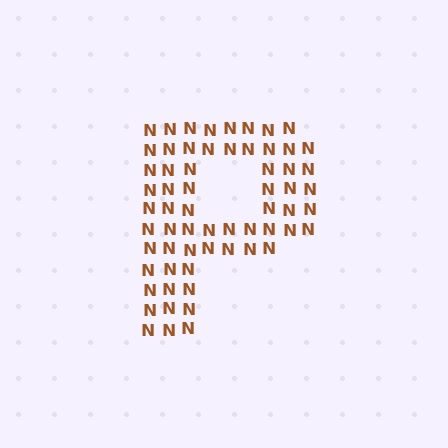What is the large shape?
The large shape is the letter P.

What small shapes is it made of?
It is made of small letter N's.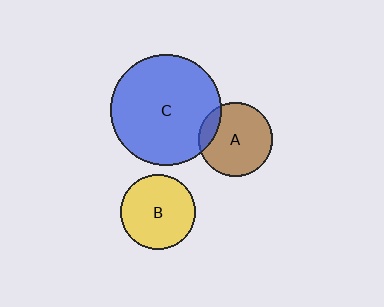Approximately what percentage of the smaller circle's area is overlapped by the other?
Approximately 15%.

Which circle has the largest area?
Circle C (blue).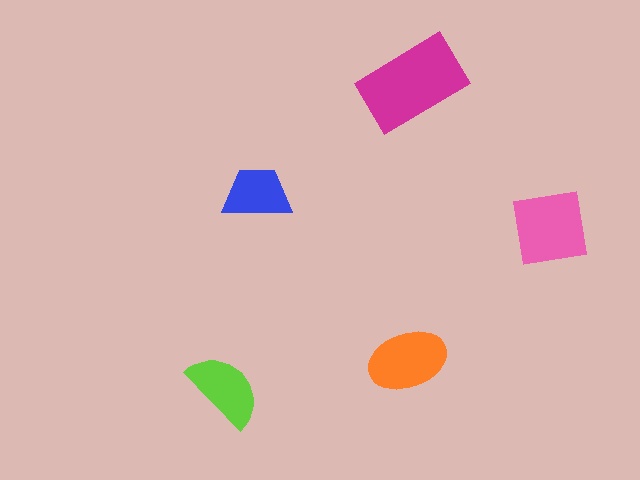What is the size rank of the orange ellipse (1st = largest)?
3rd.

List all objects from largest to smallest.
The magenta rectangle, the pink square, the orange ellipse, the lime semicircle, the blue trapezoid.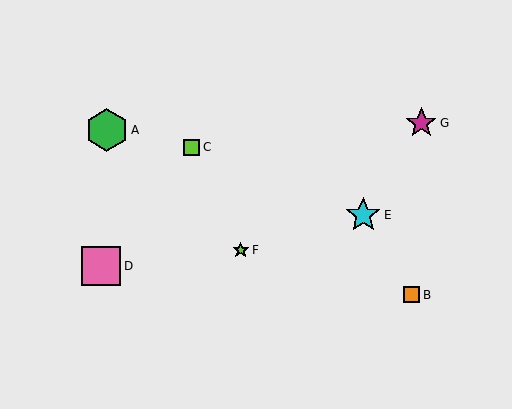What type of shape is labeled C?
Shape C is a lime square.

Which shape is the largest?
The green hexagon (labeled A) is the largest.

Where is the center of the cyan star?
The center of the cyan star is at (363, 215).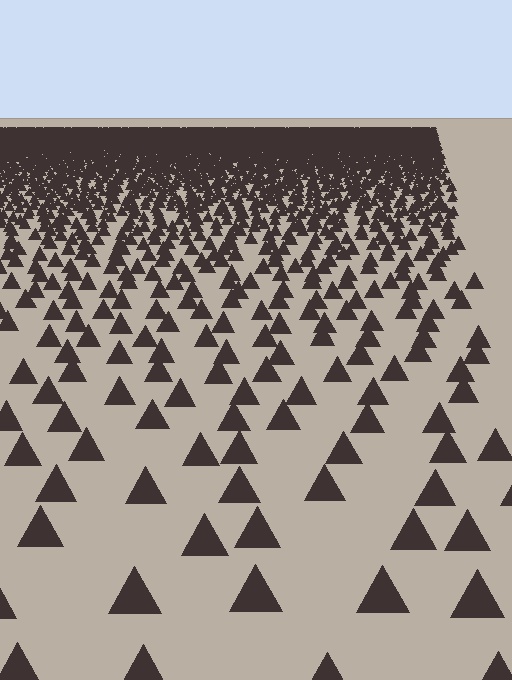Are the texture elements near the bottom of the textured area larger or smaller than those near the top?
Larger. Near the bottom, elements are closer to the viewer and appear at a bigger on-screen size.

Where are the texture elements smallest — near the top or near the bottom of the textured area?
Near the top.